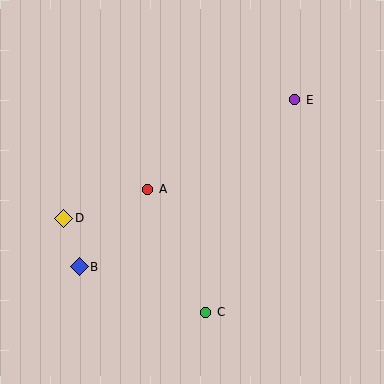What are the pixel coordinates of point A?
Point A is at (148, 189).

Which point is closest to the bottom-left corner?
Point B is closest to the bottom-left corner.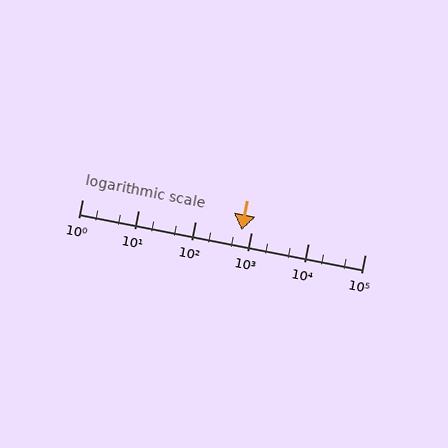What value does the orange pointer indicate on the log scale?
The pointer indicates approximately 650.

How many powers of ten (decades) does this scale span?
The scale spans 5 decades, from 1 to 100000.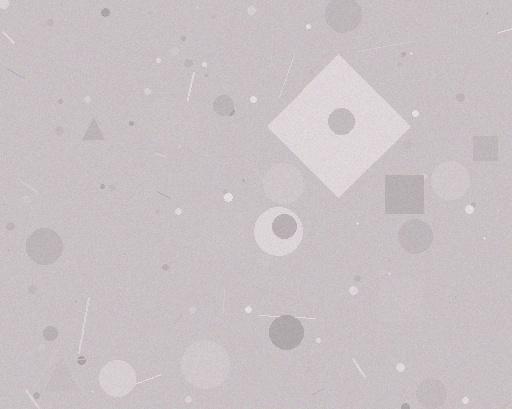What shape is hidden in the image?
A diamond is hidden in the image.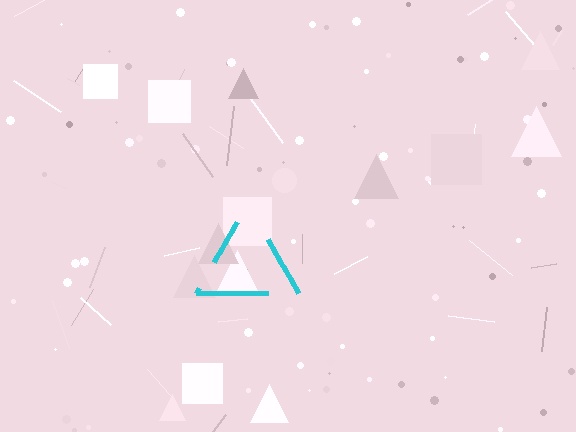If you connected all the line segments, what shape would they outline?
They would outline a triangle.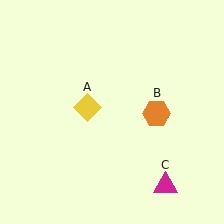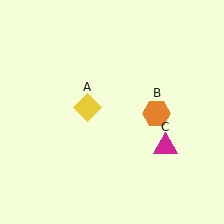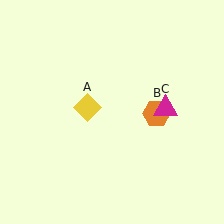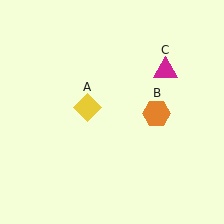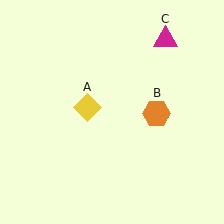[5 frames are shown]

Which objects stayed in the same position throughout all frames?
Yellow diamond (object A) and orange hexagon (object B) remained stationary.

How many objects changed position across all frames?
1 object changed position: magenta triangle (object C).